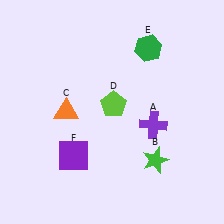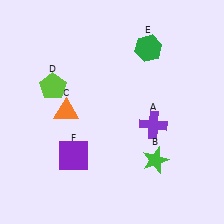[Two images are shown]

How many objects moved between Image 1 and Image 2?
1 object moved between the two images.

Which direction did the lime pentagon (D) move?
The lime pentagon (D) moved left.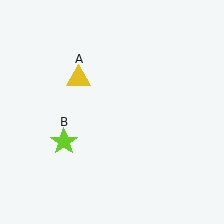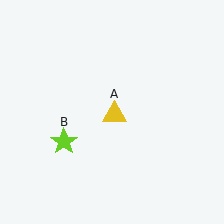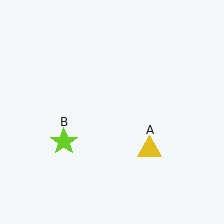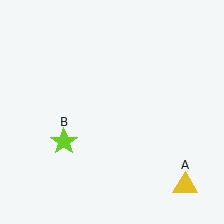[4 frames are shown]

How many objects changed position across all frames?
1 object changed position: yellow triangle (object A).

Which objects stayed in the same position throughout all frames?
Lime star (object B) remained stationary.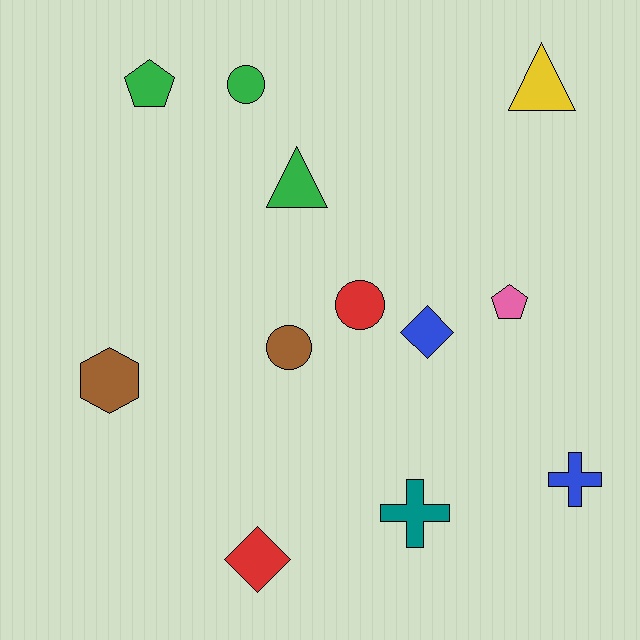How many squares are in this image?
There are no squares.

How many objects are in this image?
There are 12 objects.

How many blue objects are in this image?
There are 2 blue objects.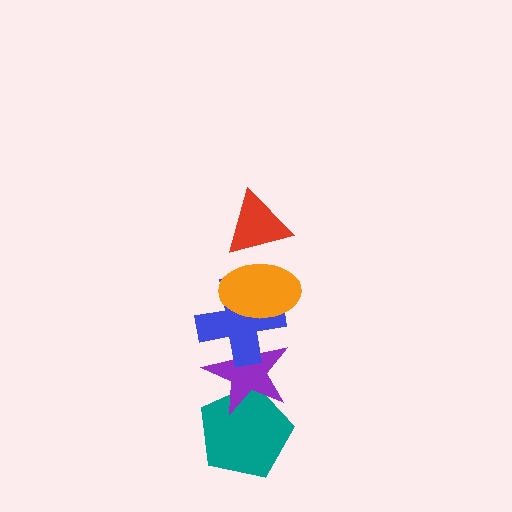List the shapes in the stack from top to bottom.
From top to bottom: the red triangle, the orange ellipse, the blue cross, the purple star, the teal pentagon.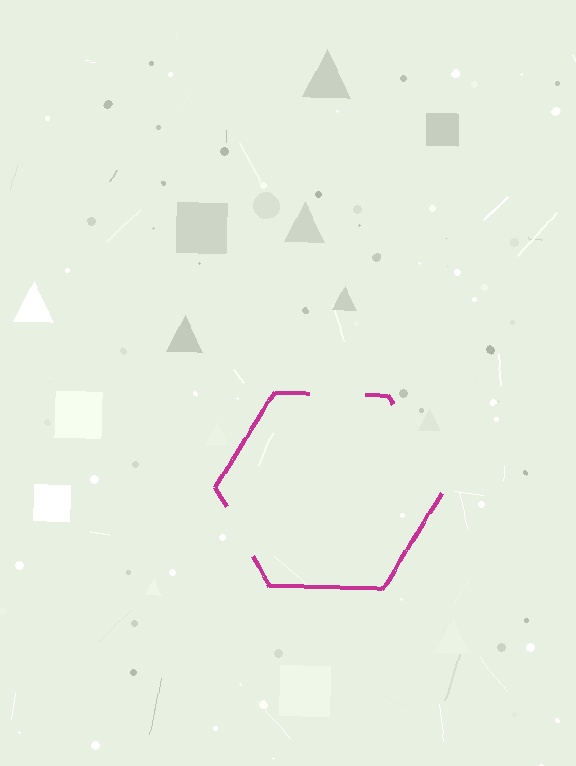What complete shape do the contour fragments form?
The contour fragments form a hexagon.